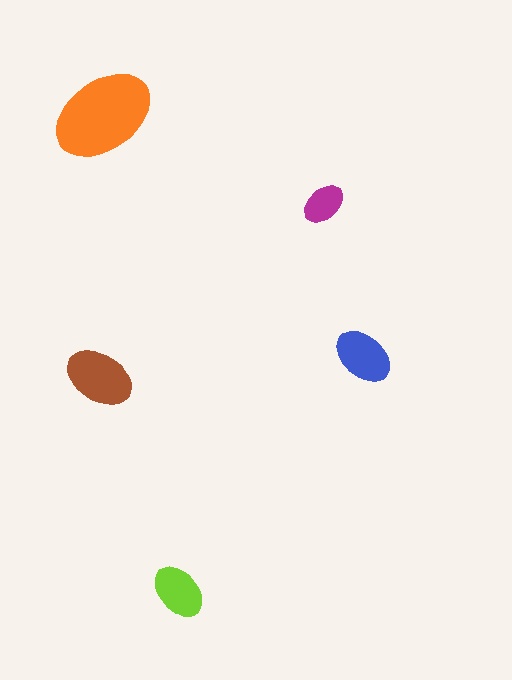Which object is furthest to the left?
The brown ellipse is leftmost.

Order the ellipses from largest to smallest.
the orange one, the brown one, the blue one, the lime one, the magenta one.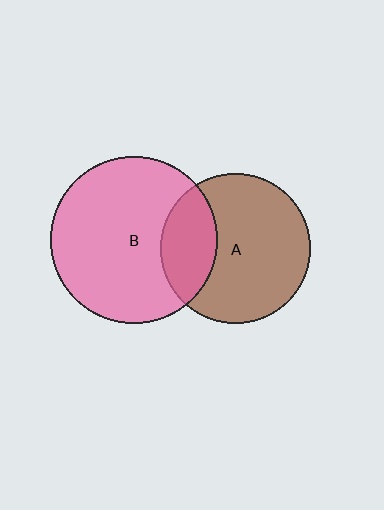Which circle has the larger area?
Circle B (pink).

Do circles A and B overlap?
Yes.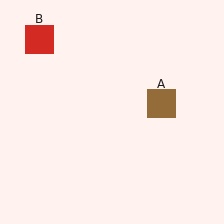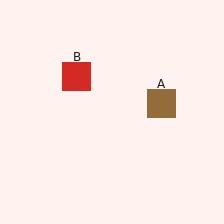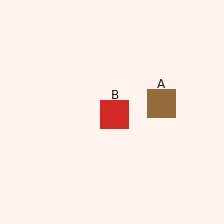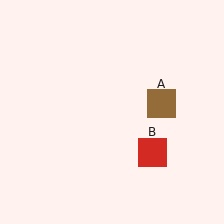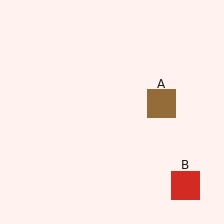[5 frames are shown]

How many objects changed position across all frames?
1 object changed position: red square (object B).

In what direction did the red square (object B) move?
The red square (object B) moved down and to the right.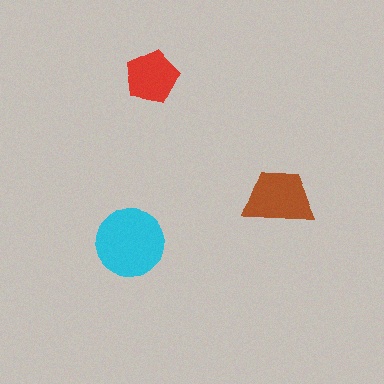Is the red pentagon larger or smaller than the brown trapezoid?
Smaller.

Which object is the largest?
The cyan circle.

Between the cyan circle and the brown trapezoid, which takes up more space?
The cyan circle.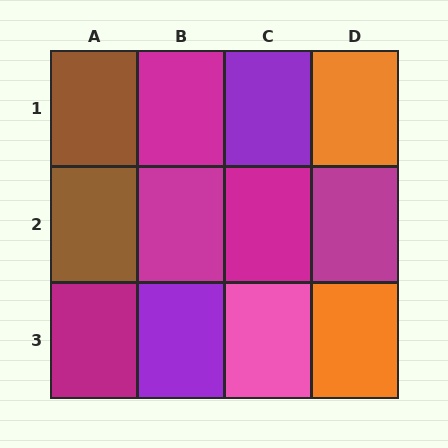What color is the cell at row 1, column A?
Brown.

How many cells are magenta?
5 cells are magenta.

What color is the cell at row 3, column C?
Pink.